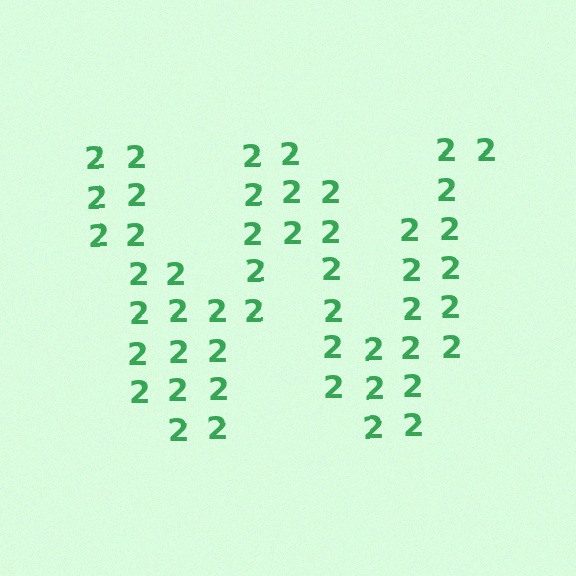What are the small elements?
The small elements are digit 2's.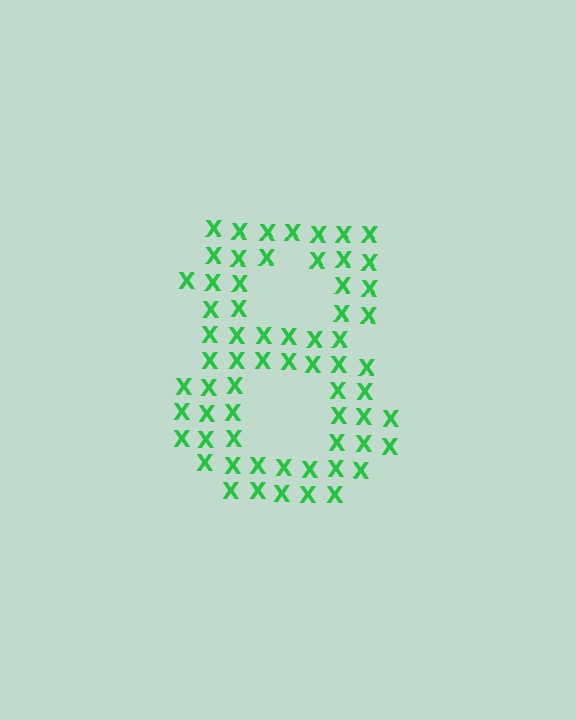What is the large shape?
The large shape is the digit 8.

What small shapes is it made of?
It is made of small letter X's.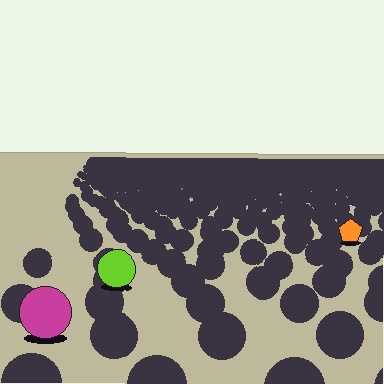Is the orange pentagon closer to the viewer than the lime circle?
No. The lime circle is closer — you can tell from the texture gradient: the ground texture is coarser near it.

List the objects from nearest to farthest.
From nearest to farthest: the magenta circle, the lime circle, the orange pentagon.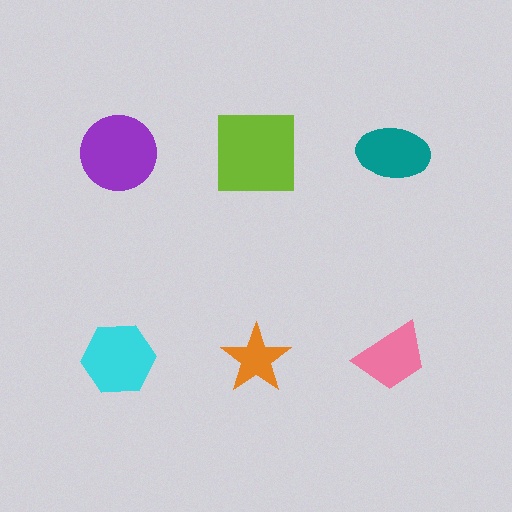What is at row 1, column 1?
A purple circle.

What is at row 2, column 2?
An orange star.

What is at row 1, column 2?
A lime square.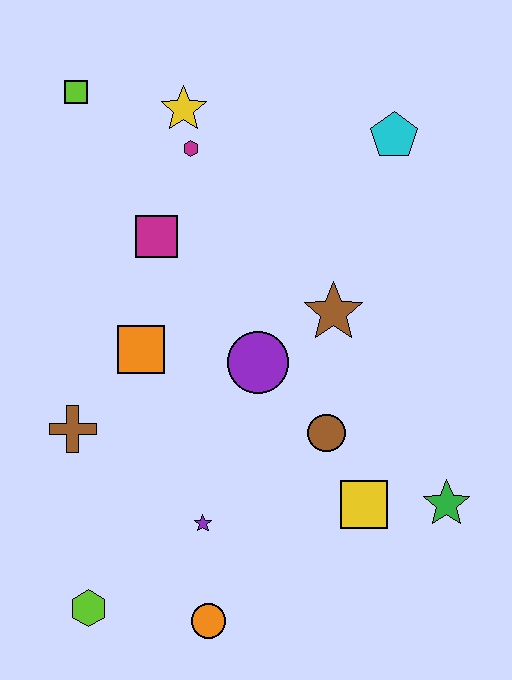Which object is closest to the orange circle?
The purple star is closest to the orange circle.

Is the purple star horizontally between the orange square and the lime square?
No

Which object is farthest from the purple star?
The lime square is farthest from the purple star.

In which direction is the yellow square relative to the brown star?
The yellow square is below the brown star.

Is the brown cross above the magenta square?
No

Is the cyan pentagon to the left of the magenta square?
No